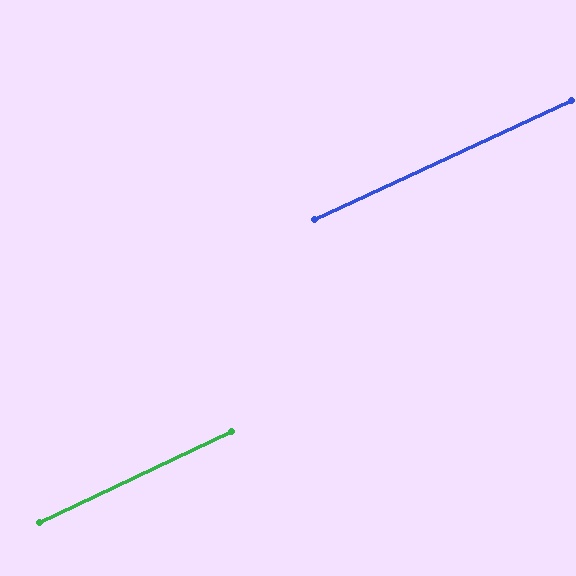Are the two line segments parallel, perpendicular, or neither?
Parallel — their directions differ by only 0.6°.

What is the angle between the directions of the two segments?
Approximately 1 degree.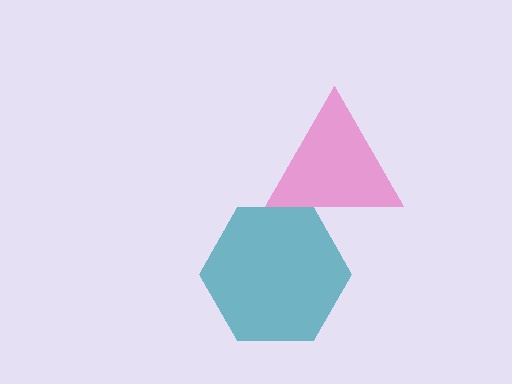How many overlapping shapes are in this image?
There are 2 overlapping shapes in the image.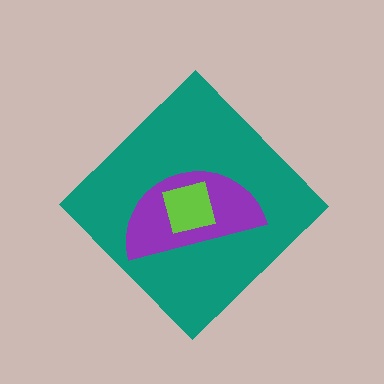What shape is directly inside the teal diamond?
The purple semicircle.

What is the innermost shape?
The lime square.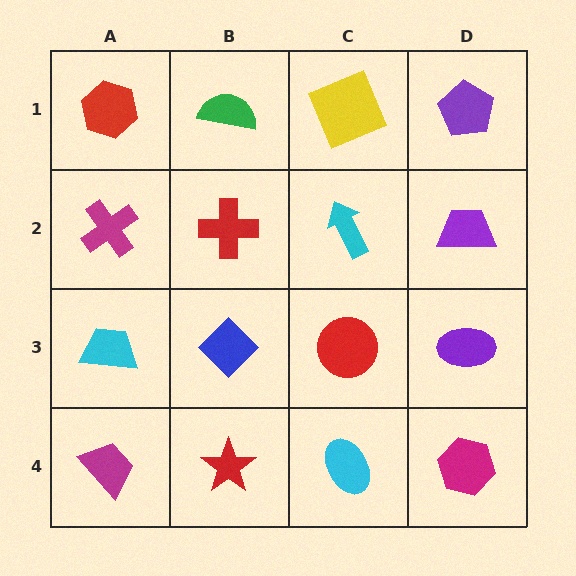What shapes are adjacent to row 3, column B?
A red cross (row 2, column B), a red star (row 4, column B), a cyan trapezoid (row 3, column A), a red circle (row 3, column C).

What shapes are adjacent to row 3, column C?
A cyan arrow (row 2, column C), a cyan ellipse (row 4, column C), a blue diamond (row 3, column B), a purple ellipse (row 3, column D).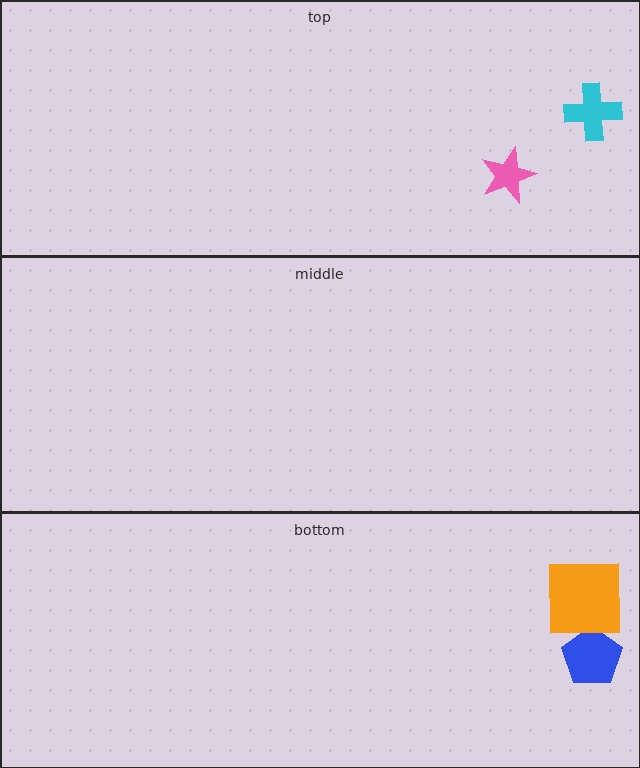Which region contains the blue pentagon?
The bottom region.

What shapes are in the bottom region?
The blue pentagon, the orange square.